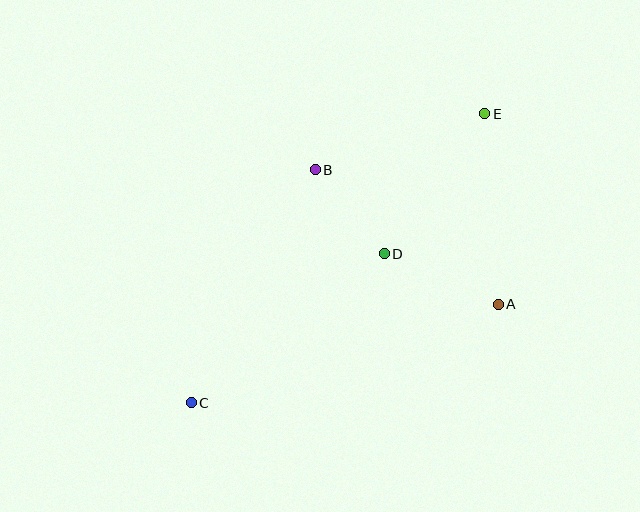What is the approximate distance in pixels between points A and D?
The distance between A and D is approximately 125 pixels.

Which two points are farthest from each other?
Points C and E are farthest from each other.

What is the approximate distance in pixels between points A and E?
The distance between A and E is approximately 191 pixels.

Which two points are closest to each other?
Points B and D are closest to each other.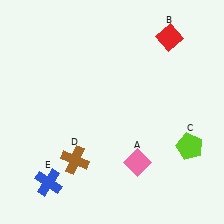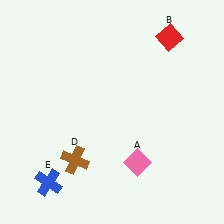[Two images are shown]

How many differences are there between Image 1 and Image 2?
There is 1 difference between the two images.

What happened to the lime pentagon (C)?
The lime pentagon (C) was removed in Image 2. It was in the bottom-right area of Image 1.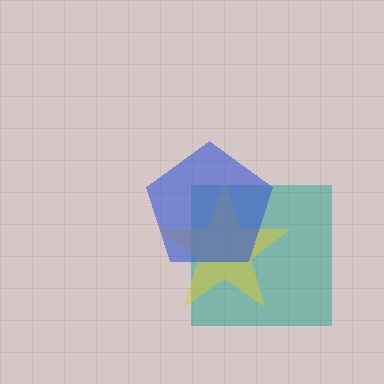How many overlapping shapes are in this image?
There are 3 overlapping shapes in the image.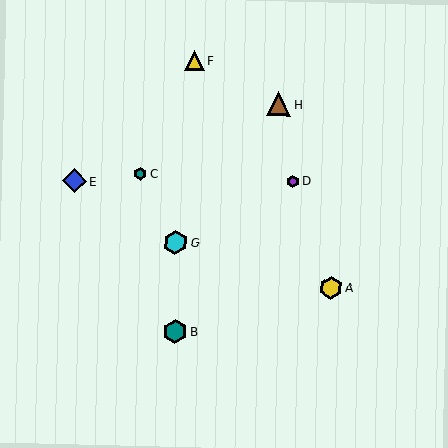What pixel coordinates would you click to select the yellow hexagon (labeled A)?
Click at (331, 288) to select the yellow hexagon A.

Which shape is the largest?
The cyan hexagon (labeled G) is the largest.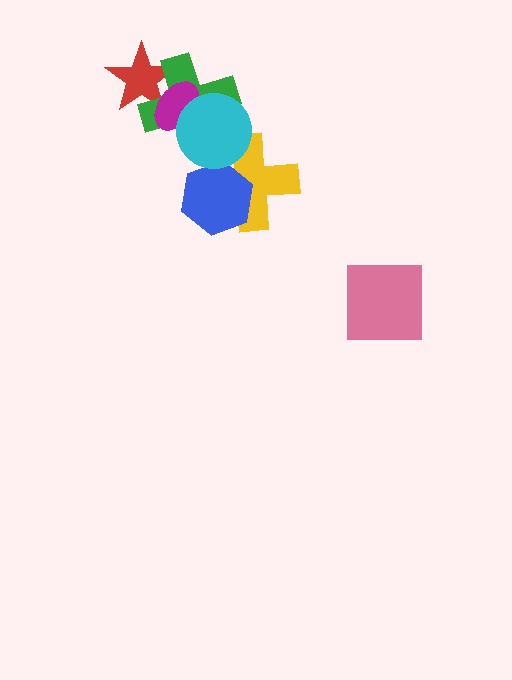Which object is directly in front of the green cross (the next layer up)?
The magenta ellipse is directly in front of the green cross.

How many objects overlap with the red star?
2 objects overlap with the red star.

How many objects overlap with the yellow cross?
2 objects overlap with the yellow cross.